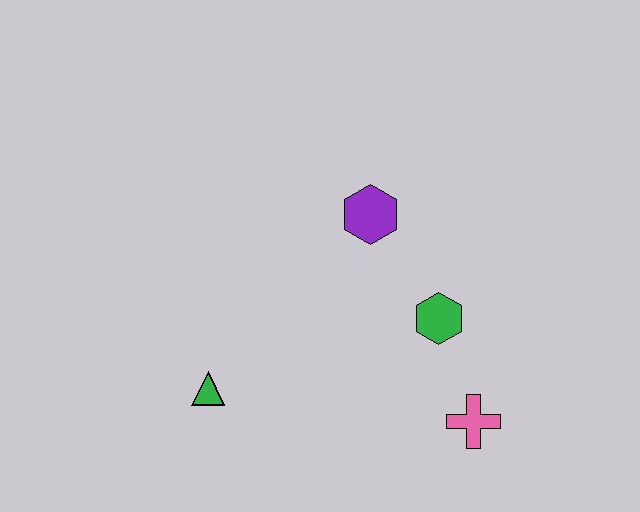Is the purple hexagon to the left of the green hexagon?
Yes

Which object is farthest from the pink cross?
The green triangle is farthest from the pink cross.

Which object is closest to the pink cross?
The green hexagon is closest to the pink cross.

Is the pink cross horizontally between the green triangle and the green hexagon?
No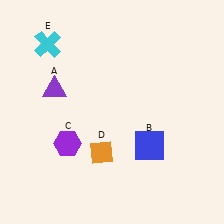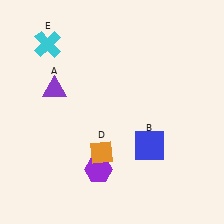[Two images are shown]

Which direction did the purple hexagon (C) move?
The purple hexagon (C) moved right.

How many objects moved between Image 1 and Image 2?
1 object moved between the two images.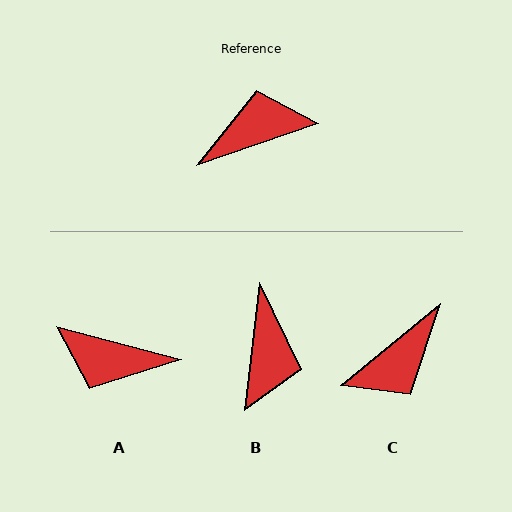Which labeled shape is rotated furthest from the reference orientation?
C, about 160 degrees away.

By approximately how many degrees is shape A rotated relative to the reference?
Approximately 146 degrees counter-clockwise.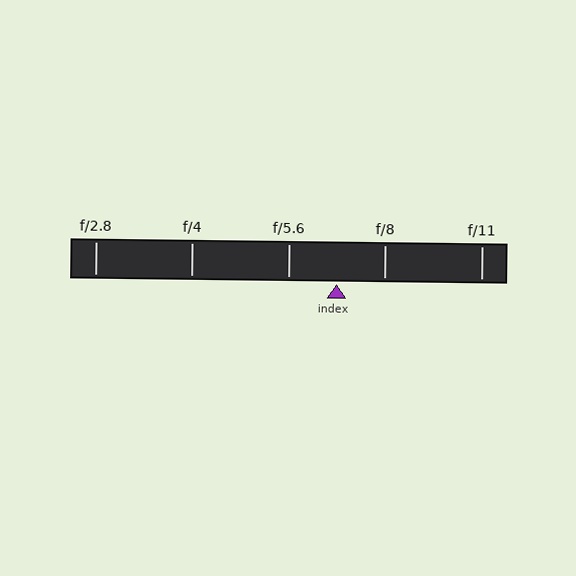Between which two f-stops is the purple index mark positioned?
The index mark is between f/5.6 and f/8.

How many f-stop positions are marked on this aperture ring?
There are 5 f-stop positions marked.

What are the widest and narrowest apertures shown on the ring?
The widest aperture shown is f/2.8 and the narrowest is f/11.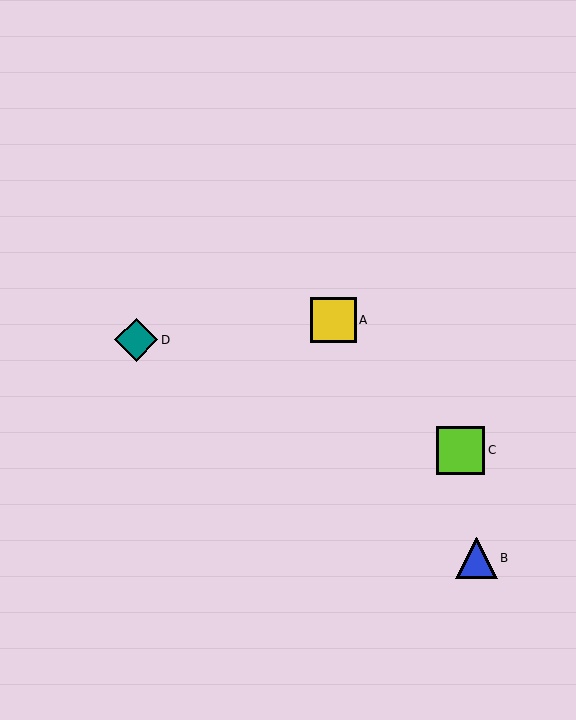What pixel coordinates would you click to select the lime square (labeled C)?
Click at (461, 450) to select the lime square C.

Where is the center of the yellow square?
The center of the yellow square is at (334, 320).